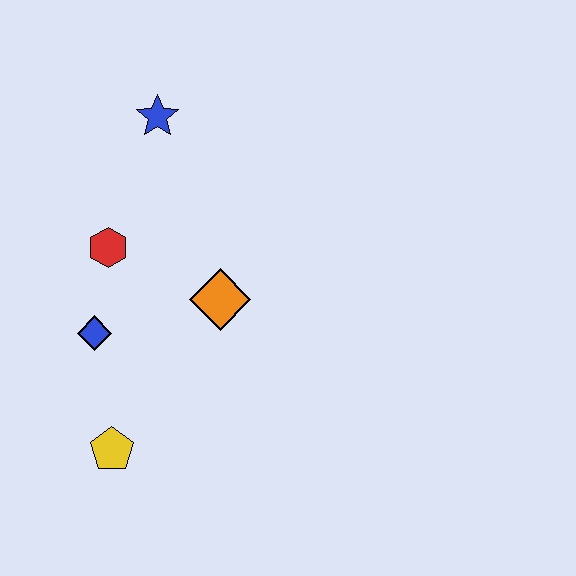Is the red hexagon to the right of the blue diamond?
Yes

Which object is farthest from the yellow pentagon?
The blue star is farthest from the yellow pentagon.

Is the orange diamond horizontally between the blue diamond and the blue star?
No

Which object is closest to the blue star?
The red hexagon is closest to the blue star.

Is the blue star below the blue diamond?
No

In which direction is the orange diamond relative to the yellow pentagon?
The orange diamond is above the yellow pentagon.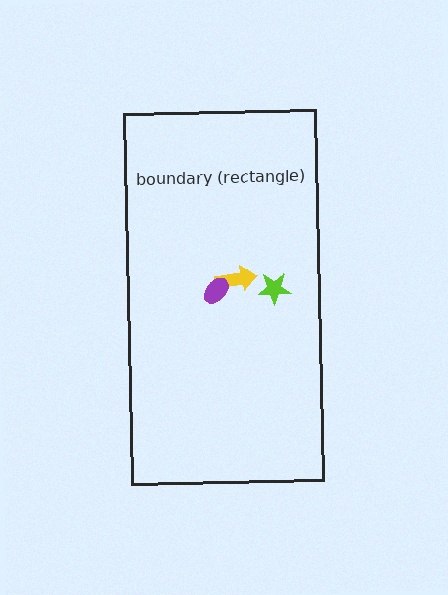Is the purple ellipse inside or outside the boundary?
Inside.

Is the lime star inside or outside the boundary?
Inside.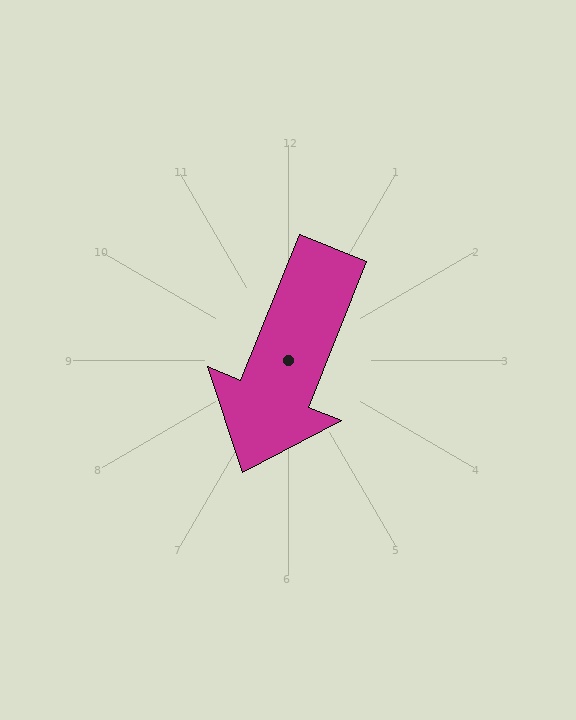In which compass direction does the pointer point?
South.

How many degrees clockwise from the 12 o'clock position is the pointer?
Approximately 202 degrees.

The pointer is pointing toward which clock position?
Roughly 7 o'clock.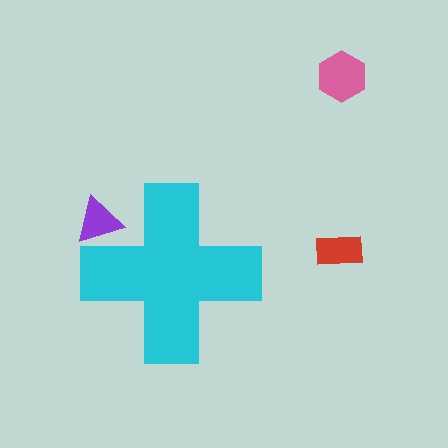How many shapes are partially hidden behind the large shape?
1 shape is partially hidden.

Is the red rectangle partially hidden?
No, the red rectangle is fully visible.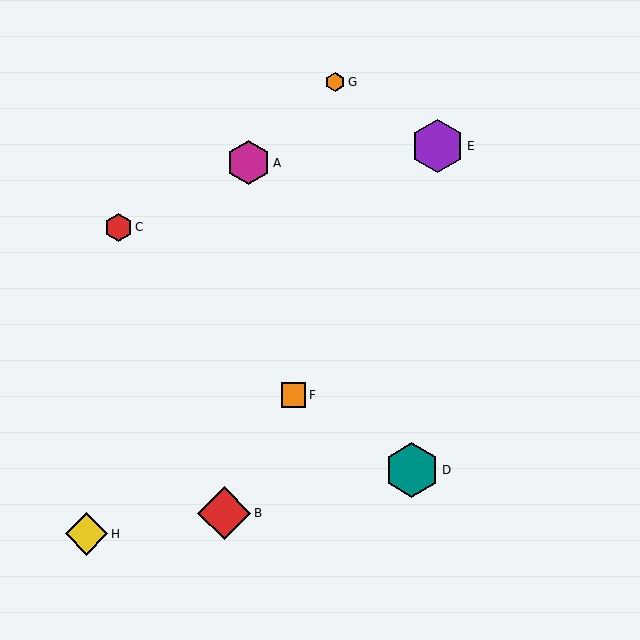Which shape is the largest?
The teal hexagon (labeled D) is the largest.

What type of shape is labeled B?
Shape B is a red diamond.